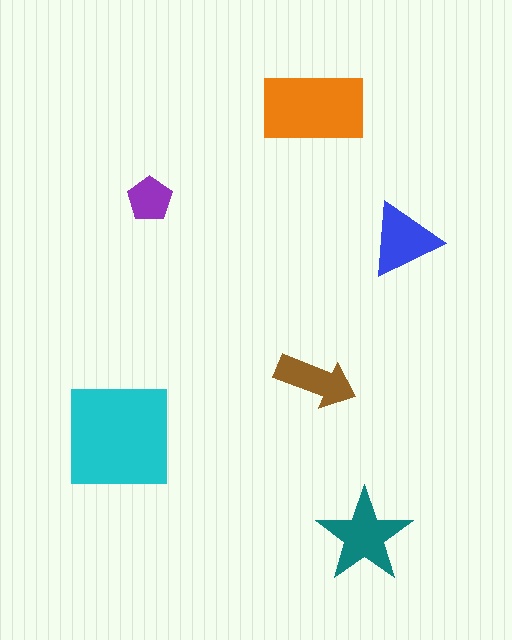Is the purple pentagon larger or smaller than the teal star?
Smaller.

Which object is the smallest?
The purple pentagon.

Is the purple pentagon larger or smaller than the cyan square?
Smaller.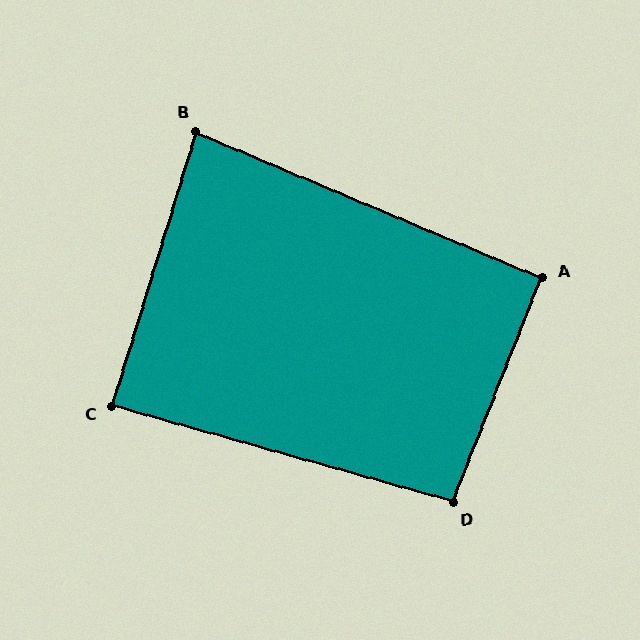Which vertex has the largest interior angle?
D, at approximately 96 degrees.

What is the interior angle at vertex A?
Approximately 91 degrees (approximately right).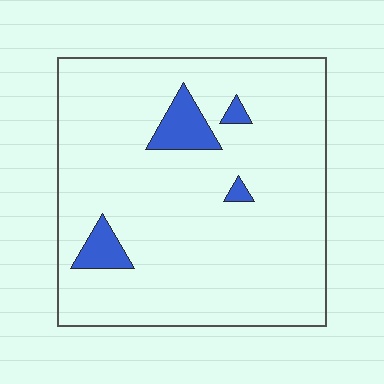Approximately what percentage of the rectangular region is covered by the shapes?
Approximately 10%.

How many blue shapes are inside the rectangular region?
4.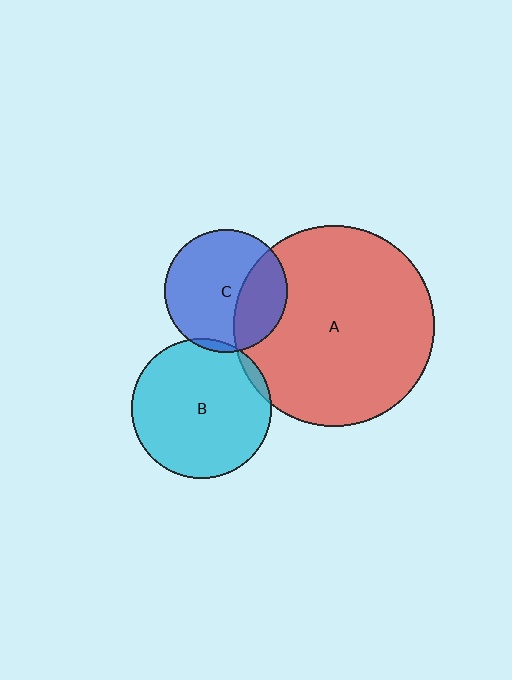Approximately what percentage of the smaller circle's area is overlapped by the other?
Approximately 30%.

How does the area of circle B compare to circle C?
Approximately 1.3 times.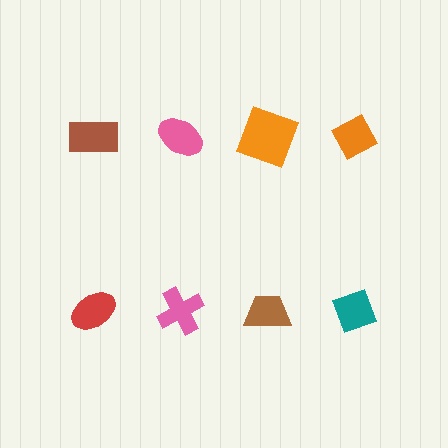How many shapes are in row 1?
4 shapes.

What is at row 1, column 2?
A pink ellipse.